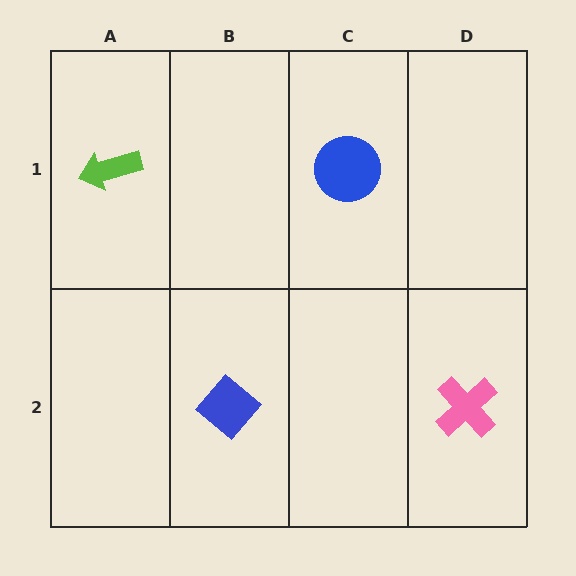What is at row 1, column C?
A blue circle.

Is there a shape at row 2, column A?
No, that cell is empty.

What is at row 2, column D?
A pink cross.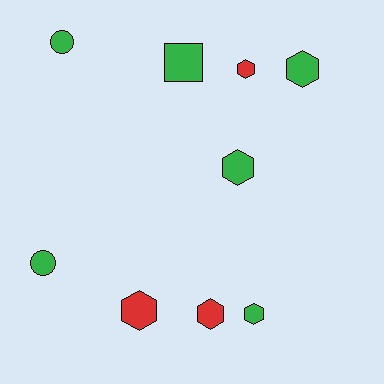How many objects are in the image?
There are 9 objects.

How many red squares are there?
There are no red squares.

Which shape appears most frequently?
Hexagon, with 6 objects.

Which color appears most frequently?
Green, with 6 objects.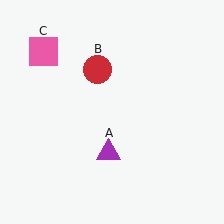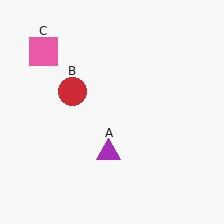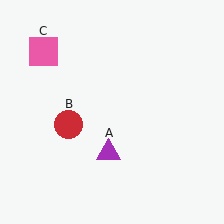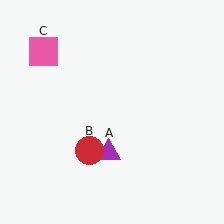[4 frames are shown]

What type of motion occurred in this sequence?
The red circle (object B) rotated counterclockwise around the center of the scene.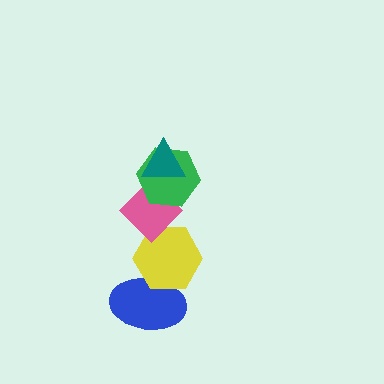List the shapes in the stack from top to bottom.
From top to bottom: the teal triangle, the green hexagon, the pink diamond, the yellow hexagon, the blue ellipse.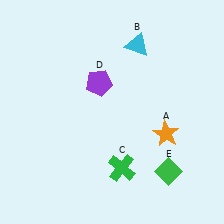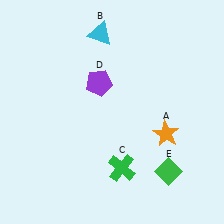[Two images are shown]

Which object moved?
The cyan triangle (B) moved left.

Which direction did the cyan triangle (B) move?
The cyan triangle (B) moved left.